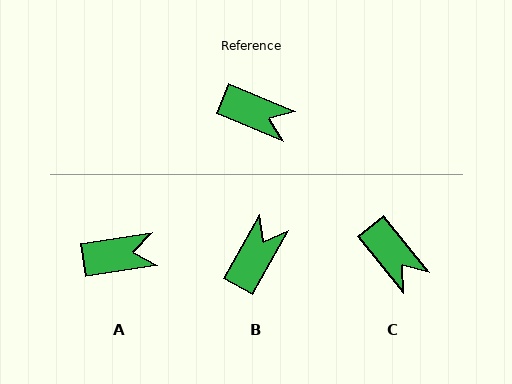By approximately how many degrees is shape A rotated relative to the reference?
Approximately 32 degrees counter-clockwise.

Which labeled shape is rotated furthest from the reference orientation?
B, about 84 degrees away.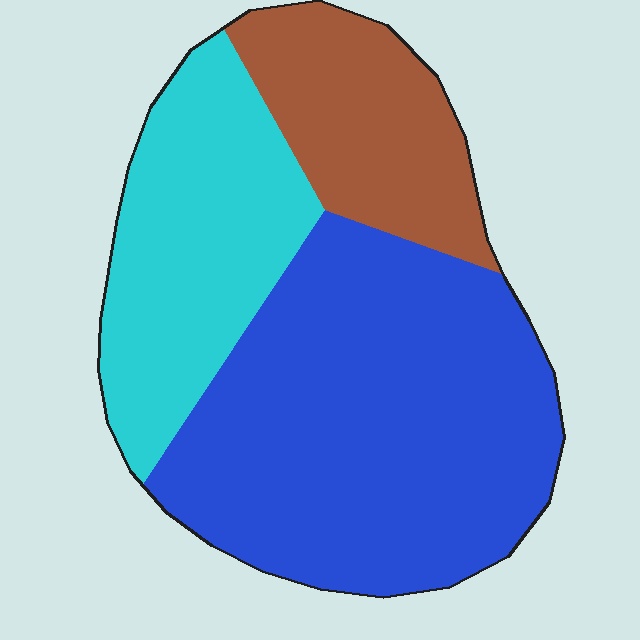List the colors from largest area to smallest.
From largest to smallest: blue, cyan, brown.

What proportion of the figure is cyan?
Cyan takes up about one quarter (1/4) of the figure.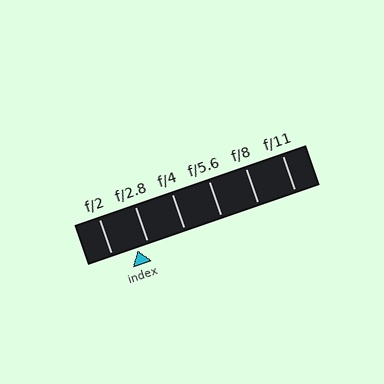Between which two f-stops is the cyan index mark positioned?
The index mark is between f/2 and f/2.8.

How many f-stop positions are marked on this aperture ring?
There are 6 f-stop positions marked.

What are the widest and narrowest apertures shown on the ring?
The widest aperture shown is f/2 and the narrowest is f/11.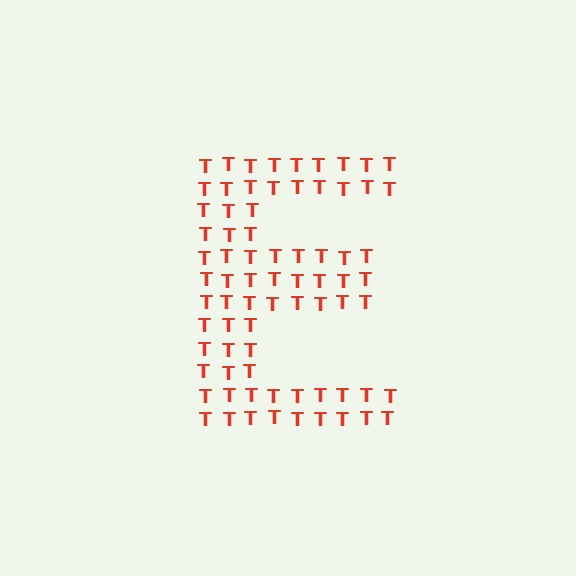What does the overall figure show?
The overall figure shows the letter E.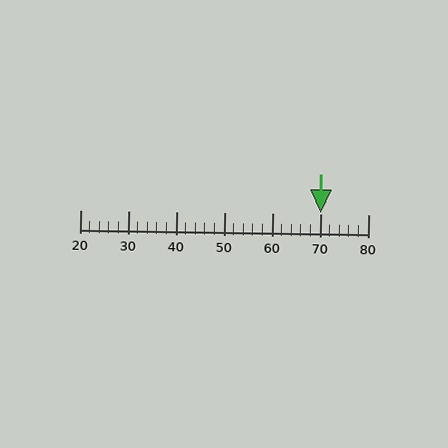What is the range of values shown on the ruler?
The ruler shows values from 20 to 80.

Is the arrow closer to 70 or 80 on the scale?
The arrow is closer to 70.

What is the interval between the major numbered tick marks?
The major tick marks are spaced 10 units apart.